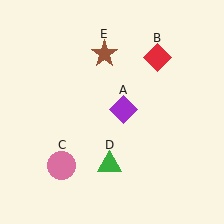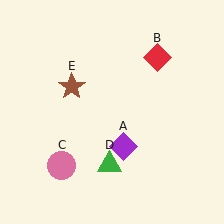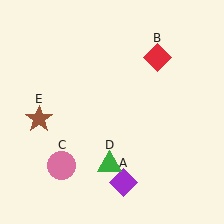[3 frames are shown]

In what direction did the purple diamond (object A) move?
The purple diamond (object A) moved down.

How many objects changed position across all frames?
2 objects changed position: purple diamond (object A), brown star (object E).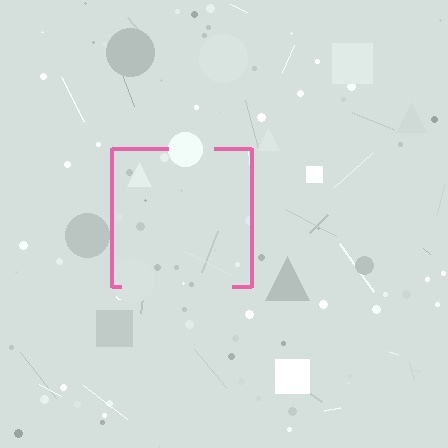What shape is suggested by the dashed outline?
The dashed outline suggests a square.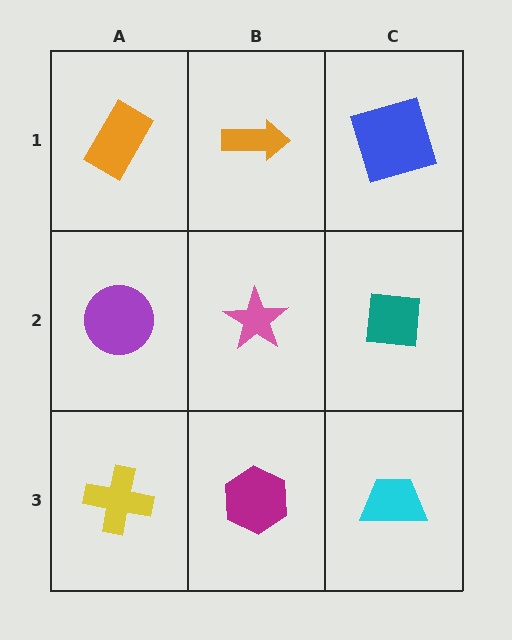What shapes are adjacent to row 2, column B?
An orange arrow (row 1, column B), a magenta hexagon (row 3, column B), a purple circle (row 2, column A), a teal square (row 2, column C).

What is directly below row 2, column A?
A yellow cross.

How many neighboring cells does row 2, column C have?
3.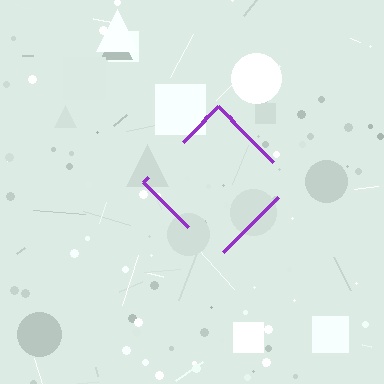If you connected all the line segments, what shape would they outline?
They would outline a diamond.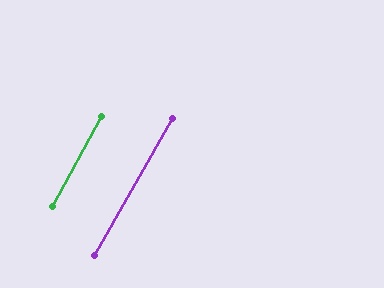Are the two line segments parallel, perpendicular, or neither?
Parallel — their directions differ by only 1.1°.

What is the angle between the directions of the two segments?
Approximately 1 degree.